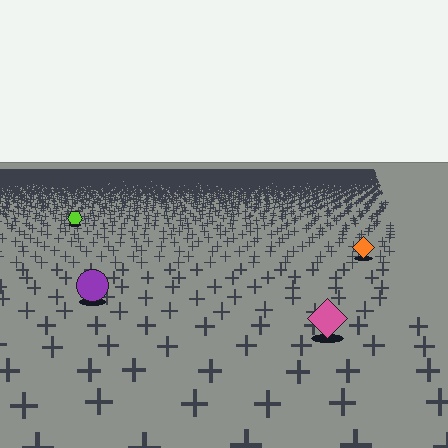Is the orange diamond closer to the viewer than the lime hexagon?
Yes. The orange diamond is closer — you can tell from the texture gradient: the ground texture is coarser near it.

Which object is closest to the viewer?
The pink diamond is closest. The texture marks near it are larger and more spread out.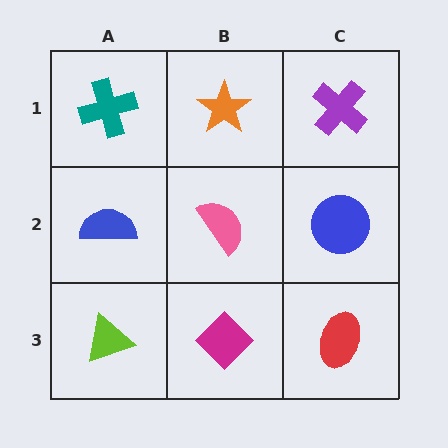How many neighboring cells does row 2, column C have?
3.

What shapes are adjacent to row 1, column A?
A blue semicircle (row 2, column A), an orange star (row 1, column B).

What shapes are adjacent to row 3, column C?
A blue circle (row 2, column C), a magenta diamond (row 3, column B).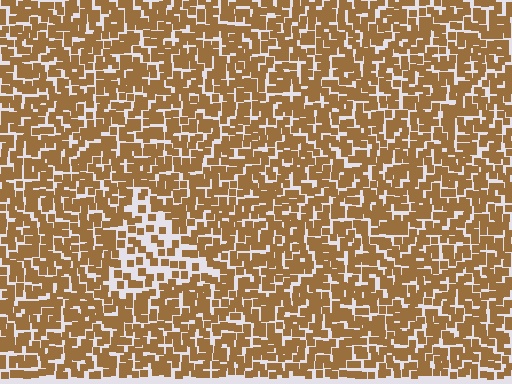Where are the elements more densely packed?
The elements are more densely packed outside the triangle boundary.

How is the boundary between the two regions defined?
The boundary is defined by a change in element density (approximately 2.0x ratio). All elements are the same color, size, and shape.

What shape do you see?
I see a triangle.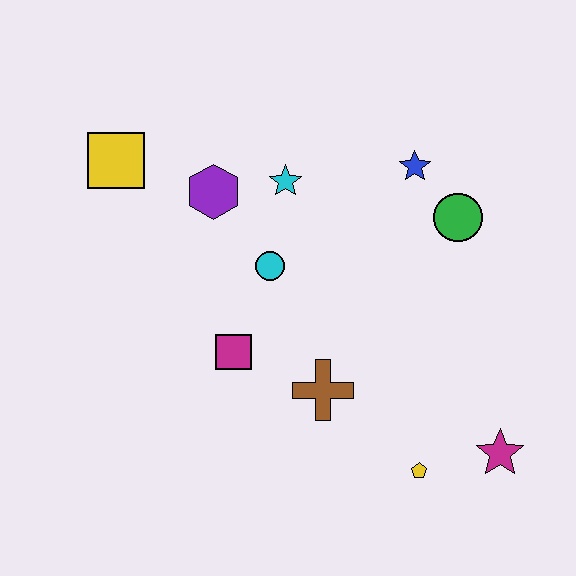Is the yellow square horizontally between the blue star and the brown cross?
No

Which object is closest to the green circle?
The blue star is closest to the green circle.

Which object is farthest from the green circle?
The yellow square is farthest from the green circle.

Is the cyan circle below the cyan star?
Yes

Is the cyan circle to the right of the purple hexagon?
Yes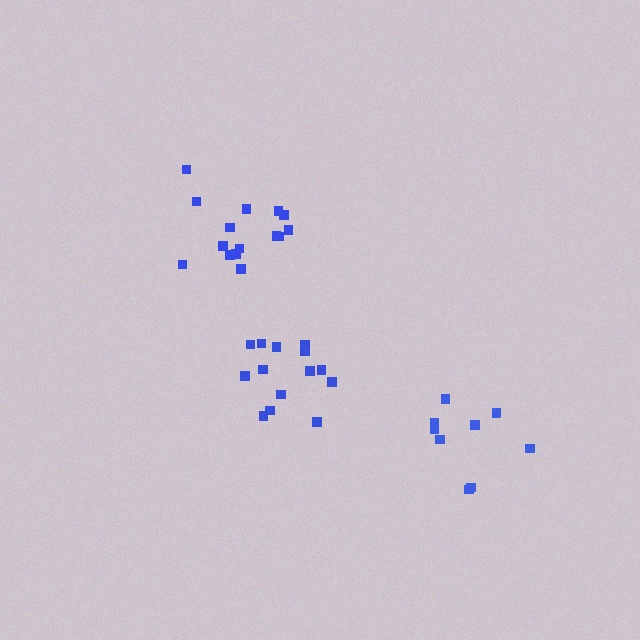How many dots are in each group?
Group 1: 14 dots, Group 2: 9 dots, Group 3: 15 dots (38 total).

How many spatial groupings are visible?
There are 3 spatial groupings.